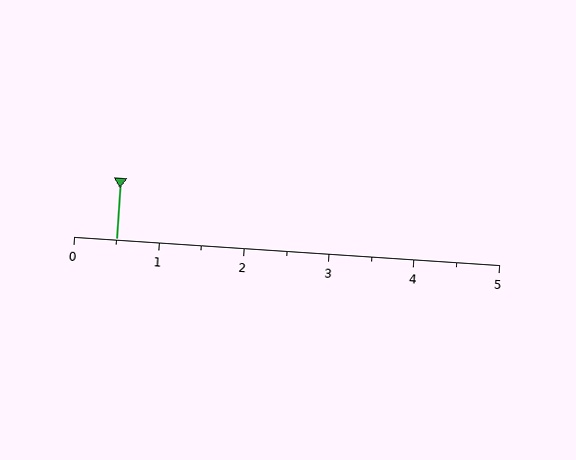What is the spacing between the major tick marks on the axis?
The major ticks are spaced 1 apart.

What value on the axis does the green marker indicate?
The marker indicates approximately 0.5.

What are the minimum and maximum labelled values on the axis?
The axis runs from 0 to 5.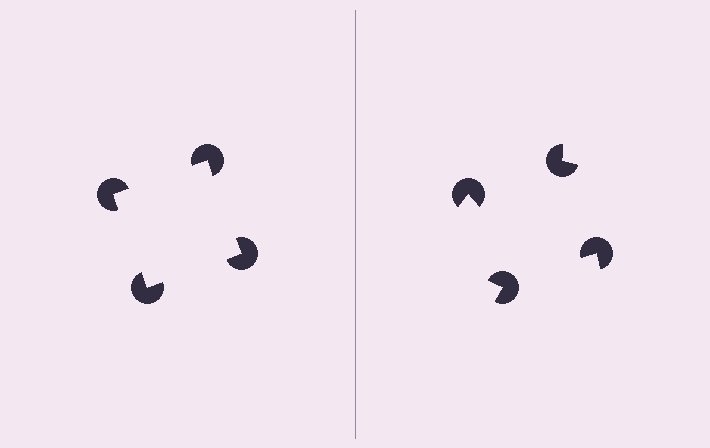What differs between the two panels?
The pac-man discs are positioned identically on both sides; only the wedge orientations differ. On the left they align to a square; on the right they are misaligned.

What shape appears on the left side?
An illusory square.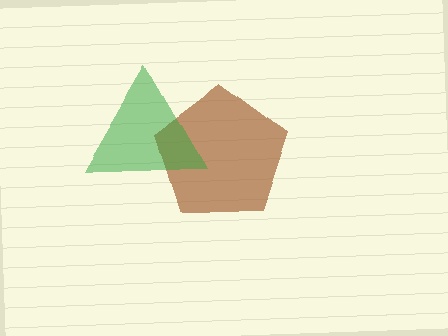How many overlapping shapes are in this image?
There are 2 overlapping shapes in the image.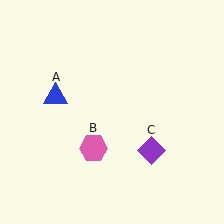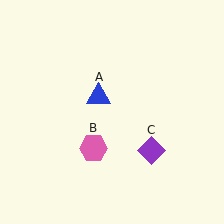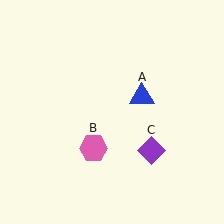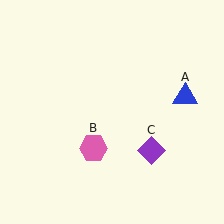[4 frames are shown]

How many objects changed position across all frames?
1 object changed position: blue triangle (object A).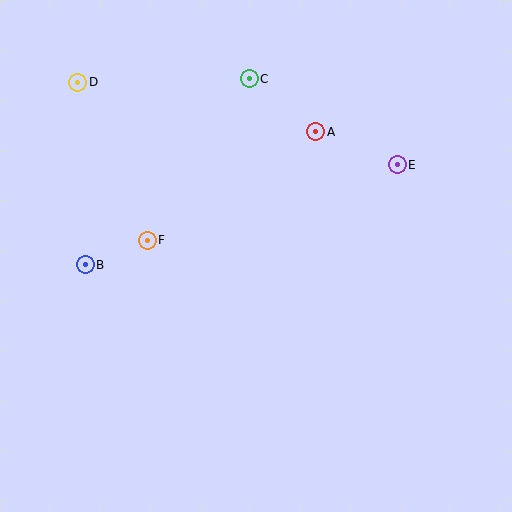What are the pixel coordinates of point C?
Point C is at (249, 79).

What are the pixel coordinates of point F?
Point F is at (147, 240).